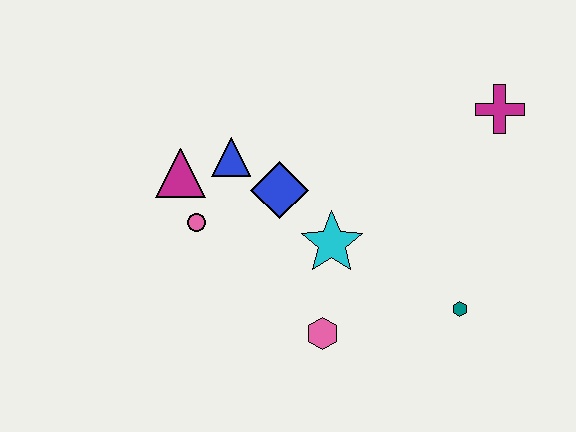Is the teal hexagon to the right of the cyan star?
Yes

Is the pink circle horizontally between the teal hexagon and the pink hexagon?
No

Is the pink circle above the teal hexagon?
Yes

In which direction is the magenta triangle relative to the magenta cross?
The magenta triangle is to the left of the magenta cross.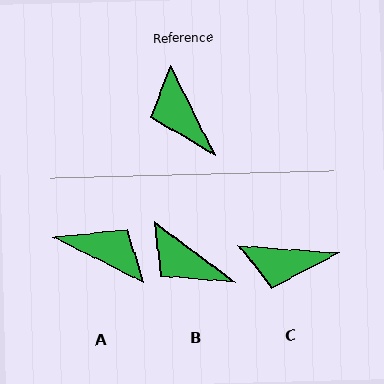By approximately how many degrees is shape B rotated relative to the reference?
Approximately 27 degrees counter-clockwise.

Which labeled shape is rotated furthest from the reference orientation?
A, about 143 degrees away.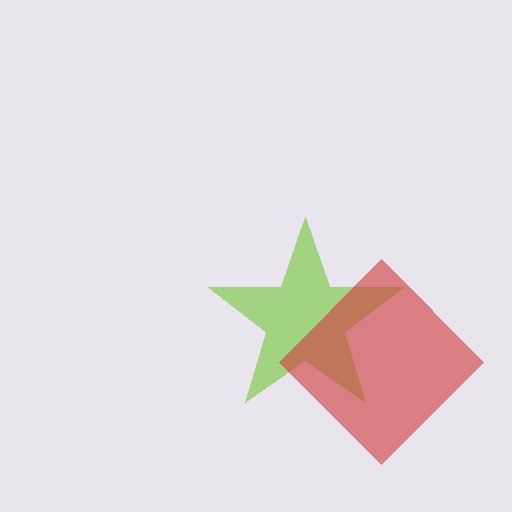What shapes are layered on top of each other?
The layered shapes are: a lime star, a red diamond.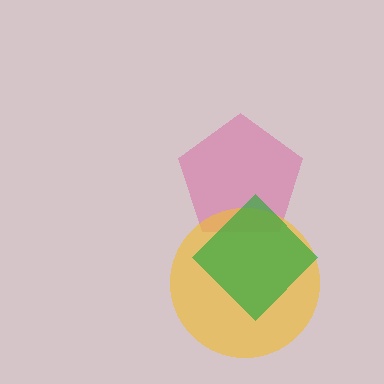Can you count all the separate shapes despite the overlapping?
Yes, there are 3 separate shapes.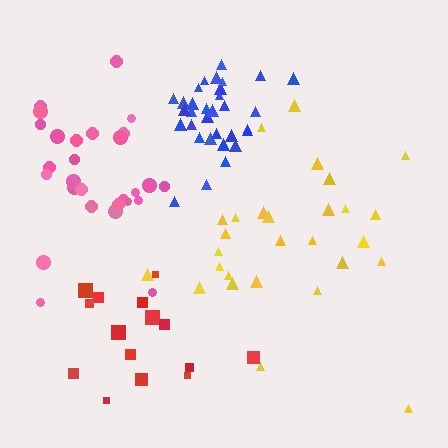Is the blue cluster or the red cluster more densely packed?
Blue.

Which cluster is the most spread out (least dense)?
Red.